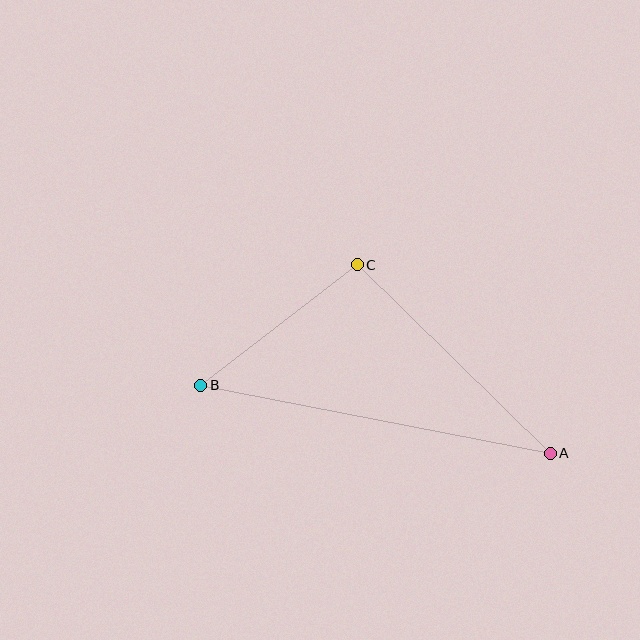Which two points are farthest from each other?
Points A and B are farthest from each other.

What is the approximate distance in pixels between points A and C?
The distance between A and C is approximately 270 pixels.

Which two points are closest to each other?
Points B and C are closest to each other.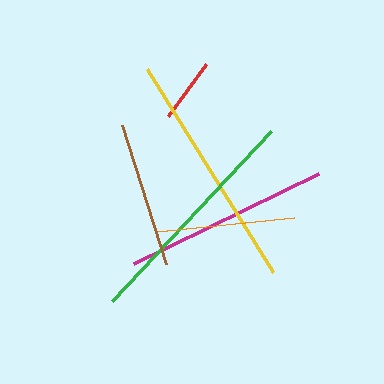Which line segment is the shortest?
The red line is the shortest at approximately 64 pixels.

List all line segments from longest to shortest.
From longest to shortest: yellow, green, magenta, brown, orange, red.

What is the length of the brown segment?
The brown segment is approximately 145 pixels long.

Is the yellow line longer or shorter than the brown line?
The yellow line is longer than the brown line.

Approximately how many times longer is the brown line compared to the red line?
The brown line is approximately 2.3 times the length of the red line.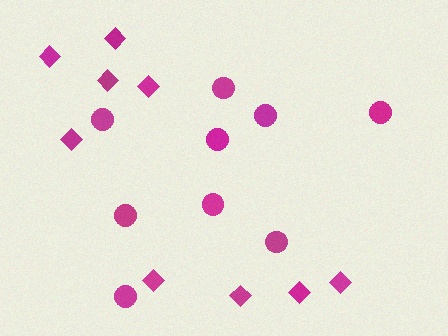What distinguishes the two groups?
There are 2 groups: one group of diamonds (9) and one group of circles (9).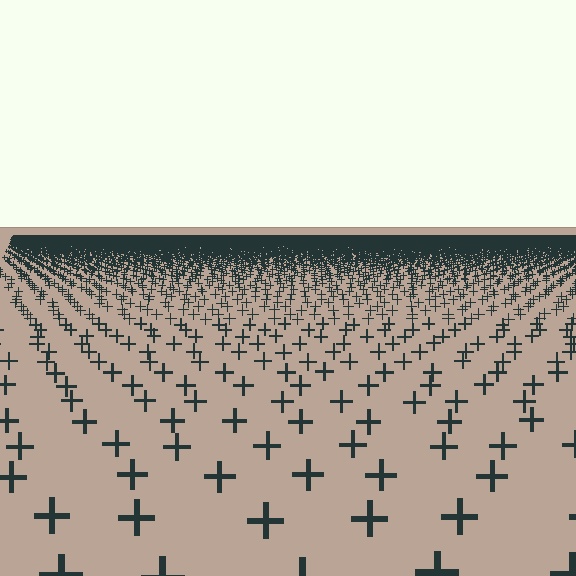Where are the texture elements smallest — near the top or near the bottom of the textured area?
Near the top.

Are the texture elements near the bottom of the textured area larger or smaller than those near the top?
Larger. Near the bottom, elements are closer to the viewer and appear at a bigger on-screen size.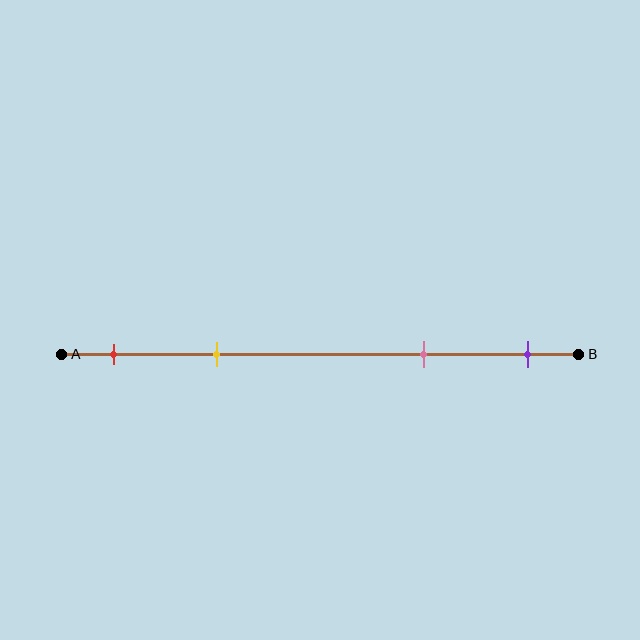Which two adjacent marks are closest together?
The red and yellow marks are the closest adjacent pair.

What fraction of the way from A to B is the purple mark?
The purple mark is approximately 90% (0.9) of the way from A to B.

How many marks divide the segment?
There are 4 marks dividing the segment.